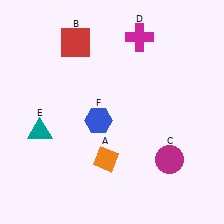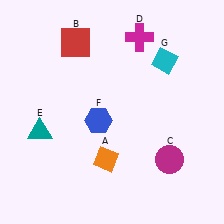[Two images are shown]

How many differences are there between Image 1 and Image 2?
There is 1 difference between the two images.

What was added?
A cyan diamond (G) was added in Image 2.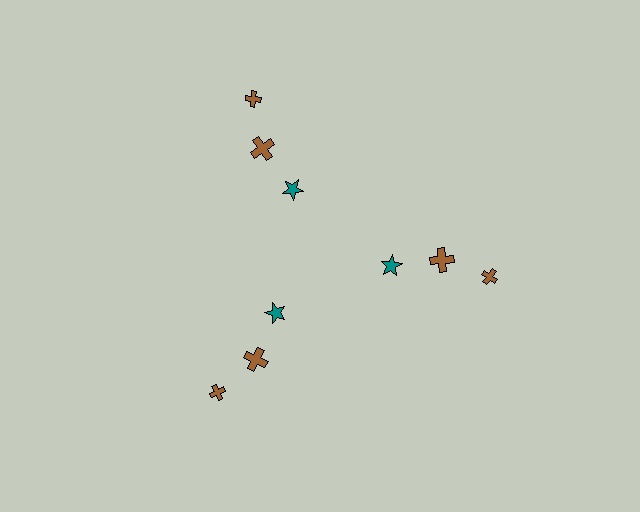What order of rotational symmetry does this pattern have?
This pattern has 3-fold rotational symmetry.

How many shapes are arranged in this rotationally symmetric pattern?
There are 9 shapes, arranged in 3 groups of 3.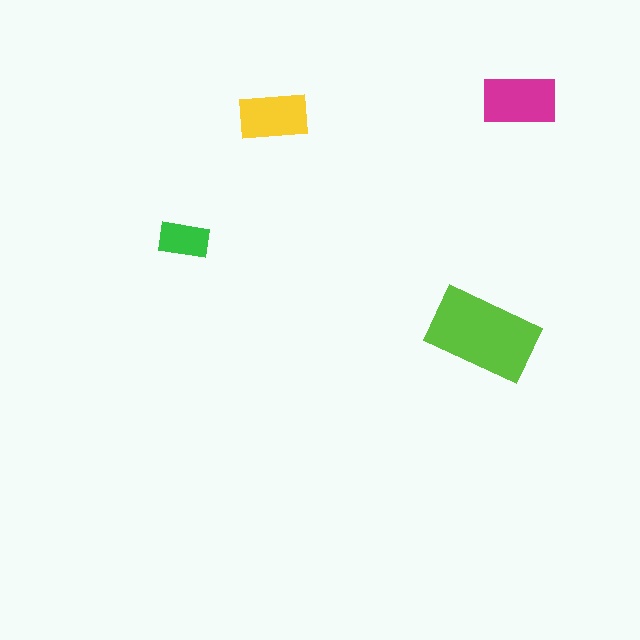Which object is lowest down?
The lime rectangle is bottommost.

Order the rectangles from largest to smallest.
the lime one, the magenta one, the yellow one, the green one.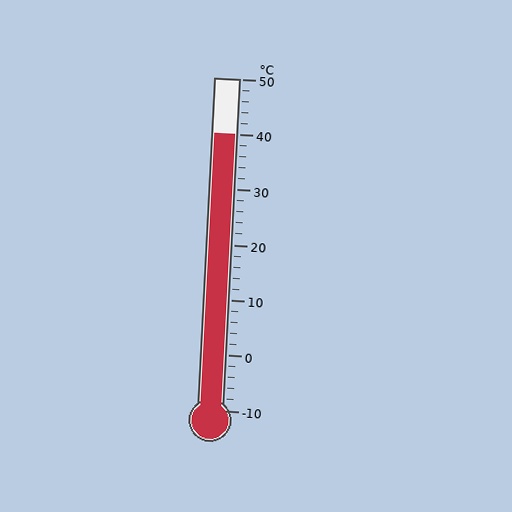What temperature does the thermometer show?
The thermometer shows approximately 40°C.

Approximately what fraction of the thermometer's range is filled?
The thermometer is filled to approximately 85% of its range.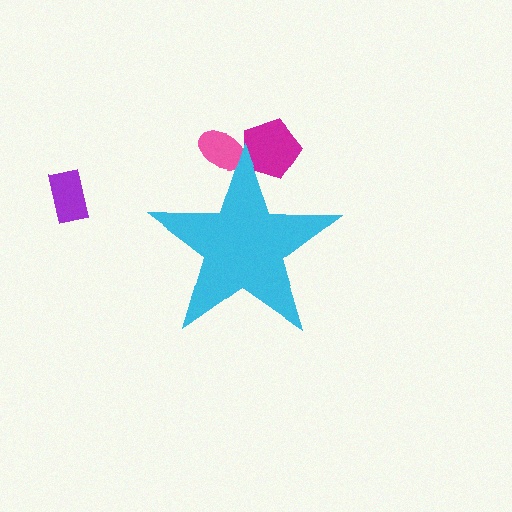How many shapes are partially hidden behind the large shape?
2 shapes are partially hidden.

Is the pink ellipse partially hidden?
Yes, the pink ellipse is partially hidden behind the cyan star.